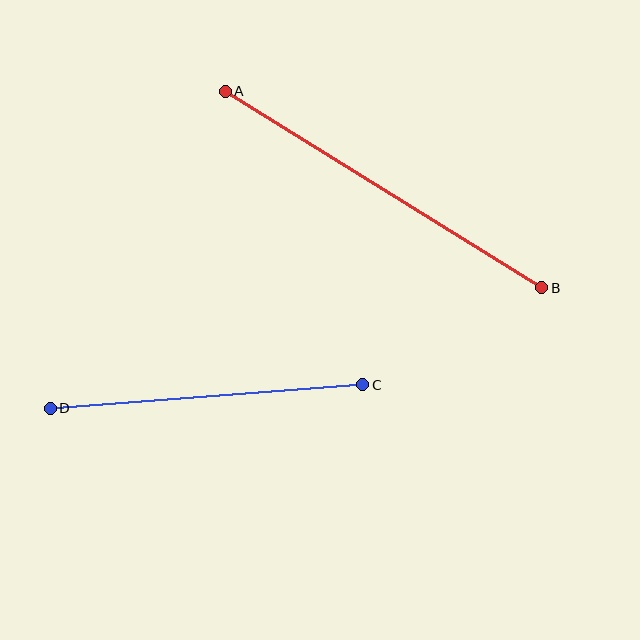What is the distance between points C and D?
The distance is approximately 314 pixels.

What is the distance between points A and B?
The distance is approximately 373 pixels.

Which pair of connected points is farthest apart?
Points A and B are farthest apart.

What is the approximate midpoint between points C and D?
The midpoint is at approximately (207, 397) pixels.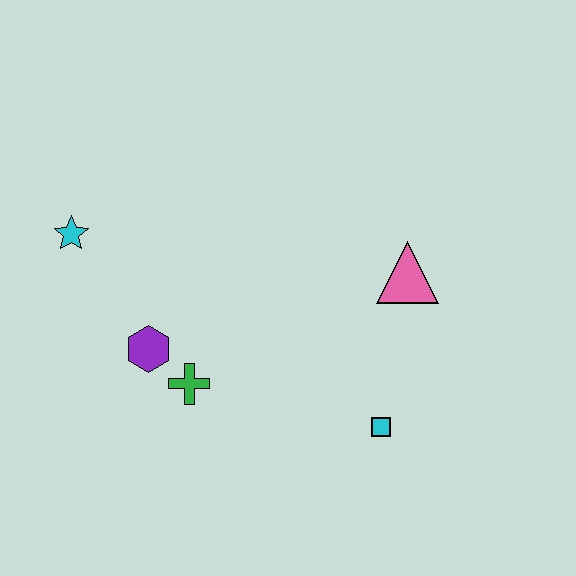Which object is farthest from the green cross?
The pink triangle is farthest from the green cross.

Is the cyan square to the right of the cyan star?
Yes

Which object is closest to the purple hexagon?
The green cross is closest to the purple hexagon.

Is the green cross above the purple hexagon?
No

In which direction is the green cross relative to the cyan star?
The green cross is below the cyan star.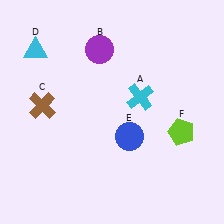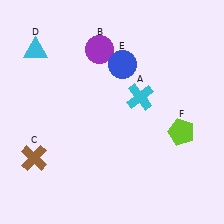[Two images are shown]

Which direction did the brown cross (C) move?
The brown cross (C) moved down.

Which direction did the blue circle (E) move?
The blue circle (E) moved up.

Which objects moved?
The objects that moved are: the brown cross (C), the blue circle (E).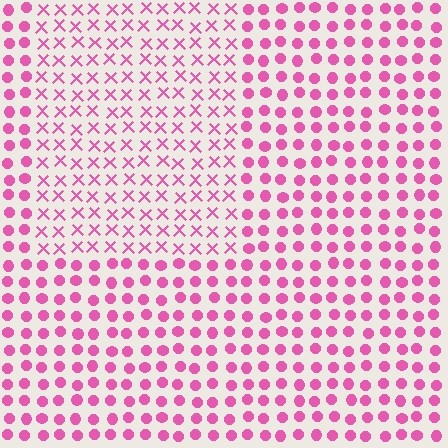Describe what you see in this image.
The image is filled with small pink elements arranged in a uniform grid. A rectangle-shaped region contains X marks, while the surrounding area contains circles. The boundary is defined purely by the change in element shape.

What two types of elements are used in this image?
The image uses X marks inside the rectangle region and circles outside it.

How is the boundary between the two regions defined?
The boundary is defined by a change in element shape: X marks inside vs. circles outside. All elements share the same color and spacing.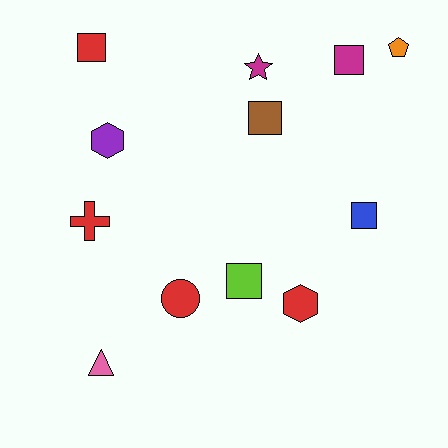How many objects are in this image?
There are 12 objects.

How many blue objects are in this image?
There is 1 blue object.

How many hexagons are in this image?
There are 2 hexagons.